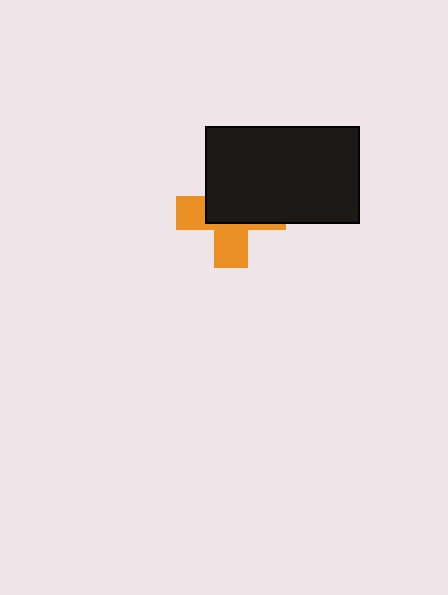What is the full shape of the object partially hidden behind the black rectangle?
The partially hidden object is an orange cross.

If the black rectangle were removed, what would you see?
You would see the complete orange cross.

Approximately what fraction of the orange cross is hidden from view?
Roughly 56% of the orange cross is hidden behind the black rectangle.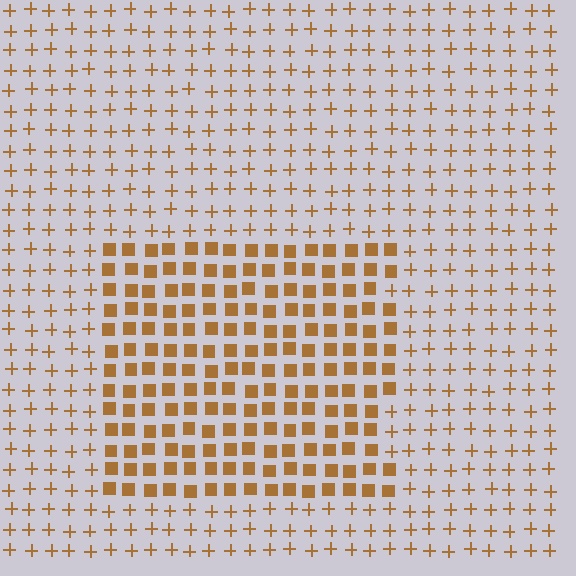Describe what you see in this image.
The image is filled with small brown elements arranged in a uniform grid. A rectangle-shaped region contains squares, while the surrounding area contains plus signs. The boundary is defined purely by the change in element shape.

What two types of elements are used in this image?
The image uses squares inside the rectangle region and plus signs outside it.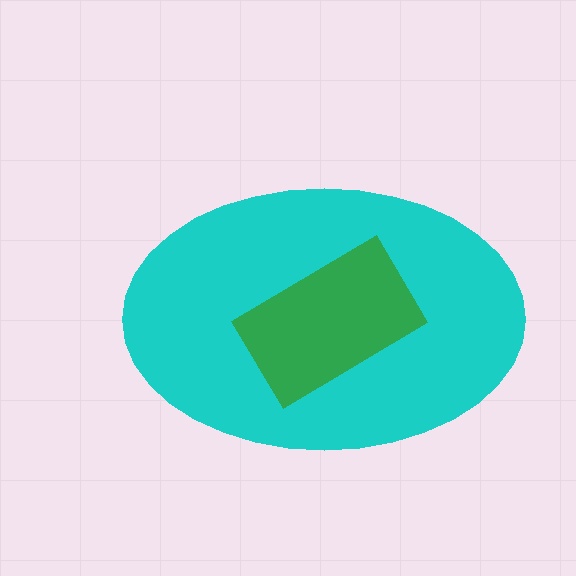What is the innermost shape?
The green rectangle.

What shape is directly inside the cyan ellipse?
The green rectangle.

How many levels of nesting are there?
2.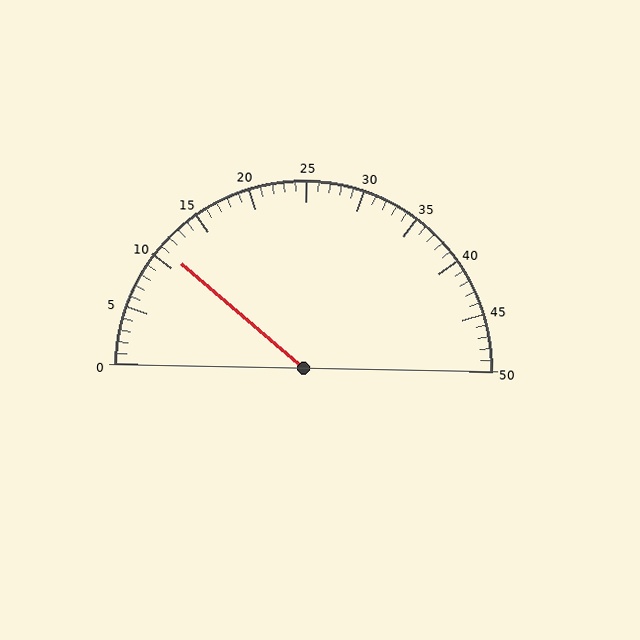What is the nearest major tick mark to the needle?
The nearest major tick mark is 10.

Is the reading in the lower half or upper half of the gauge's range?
The reading is in the lower half of the range (0 to 50).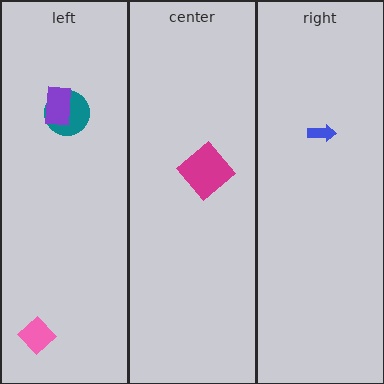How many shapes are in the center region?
1.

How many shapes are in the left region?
3.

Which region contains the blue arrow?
The right region.